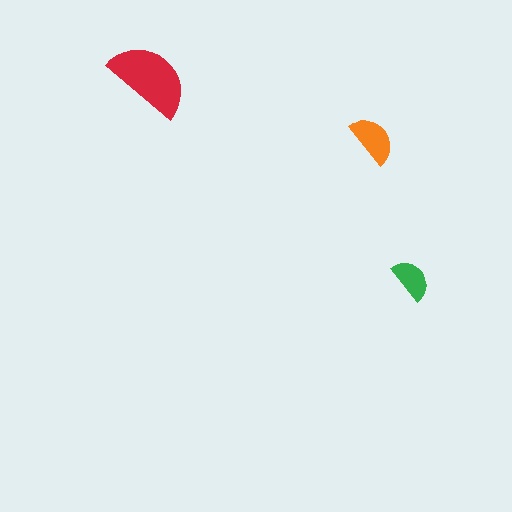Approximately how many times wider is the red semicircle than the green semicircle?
About 2 times wider.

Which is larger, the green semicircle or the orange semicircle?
The orange one.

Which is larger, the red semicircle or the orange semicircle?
The red one.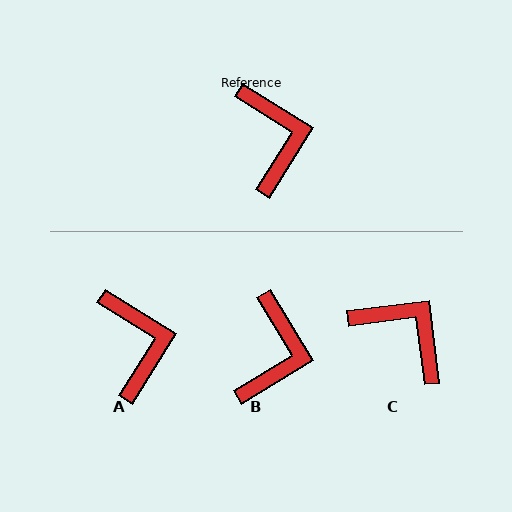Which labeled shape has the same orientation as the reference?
A.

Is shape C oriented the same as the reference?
No, it is off by about 39 degrees.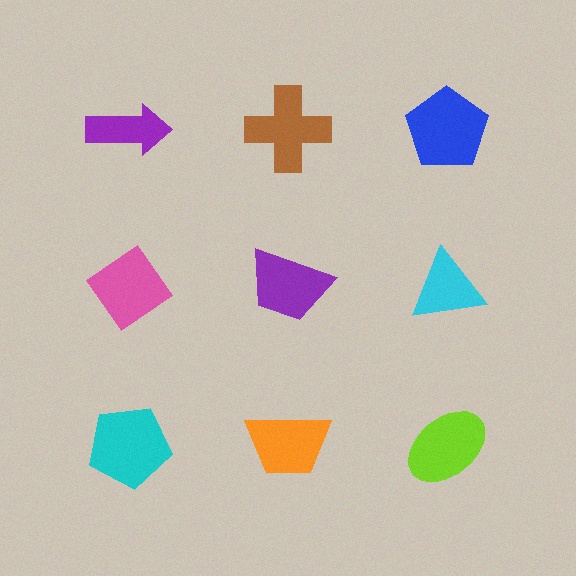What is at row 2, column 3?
A cyan triangle.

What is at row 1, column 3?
A blue pentagon.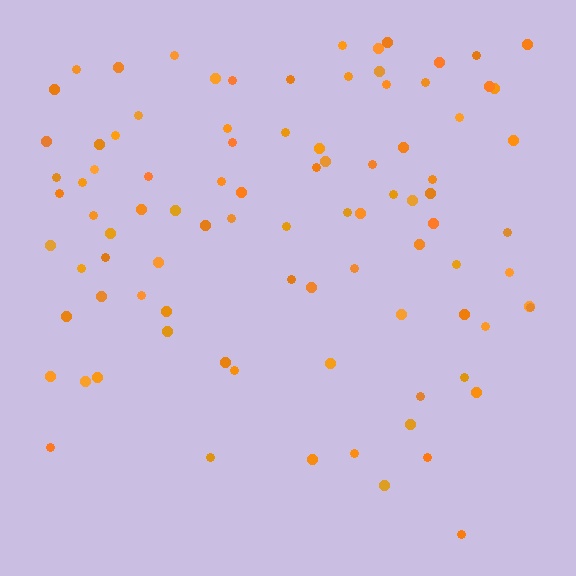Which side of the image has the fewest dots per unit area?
The bottom.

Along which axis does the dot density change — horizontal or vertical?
Vertical.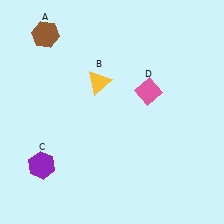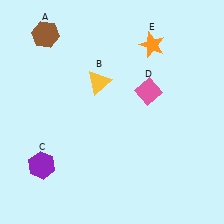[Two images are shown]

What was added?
An orange star (E) was added in Image 2.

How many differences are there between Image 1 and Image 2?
There is 1 difference between the two images.